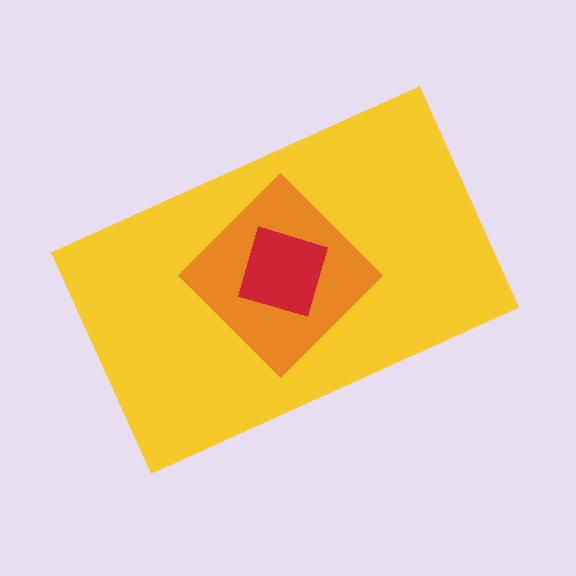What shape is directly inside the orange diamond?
The red square.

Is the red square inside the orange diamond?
Yes.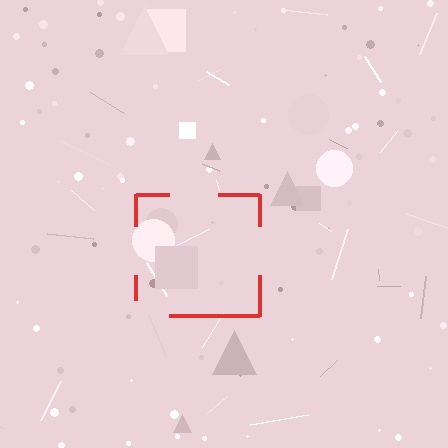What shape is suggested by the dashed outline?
The dashed outline suggests a square.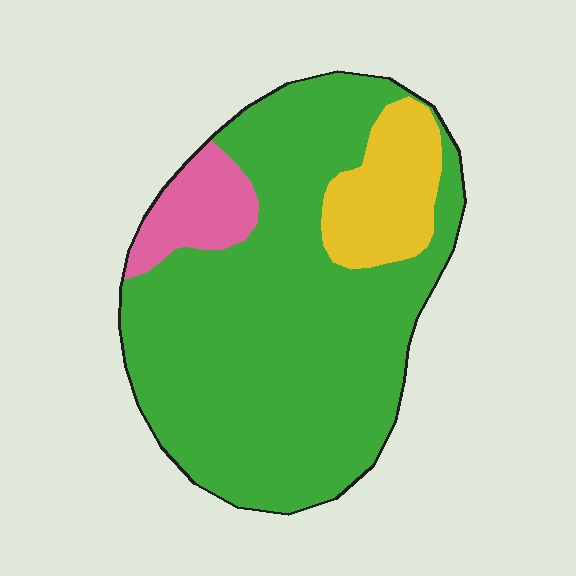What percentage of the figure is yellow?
Yellow covers 13% of the figure.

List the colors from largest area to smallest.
From largest to smallest: green, yellow, pink.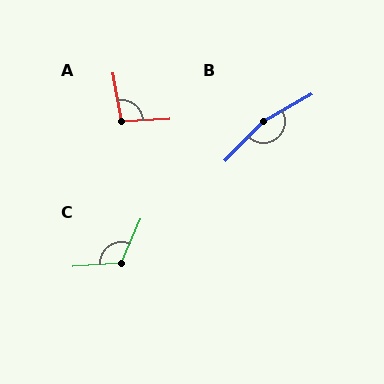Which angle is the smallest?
A, at approximately 98 degrees.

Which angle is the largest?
B, at approximately 163 degrees.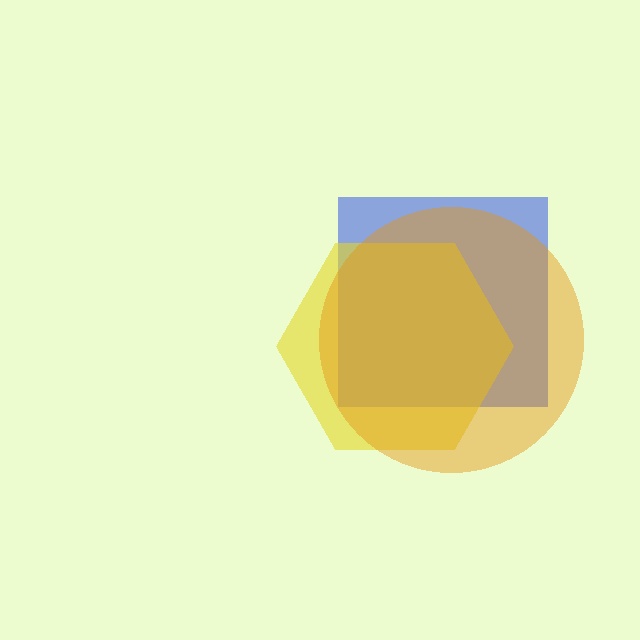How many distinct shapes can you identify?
There are 3 distinct shapes: a blue square, a yellow hexagon, an orange circle.